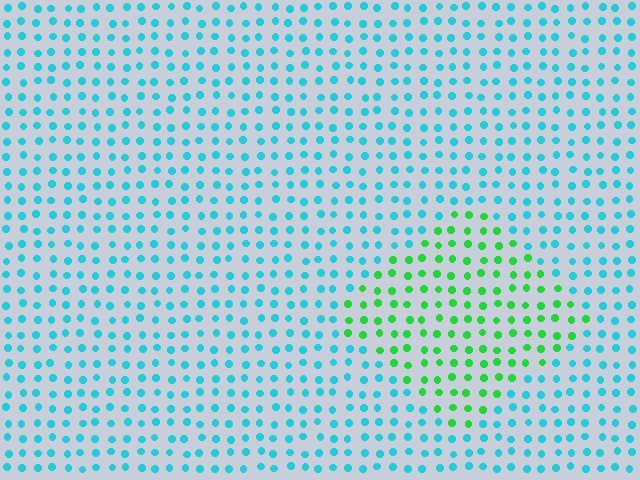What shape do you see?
I see a diamond.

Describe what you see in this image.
The image is filled with small cyan elements in a uniform arrangement. A diamond-shaped region is visible where the elements are tinted to a slightly different hue, forming a subtle color boundary.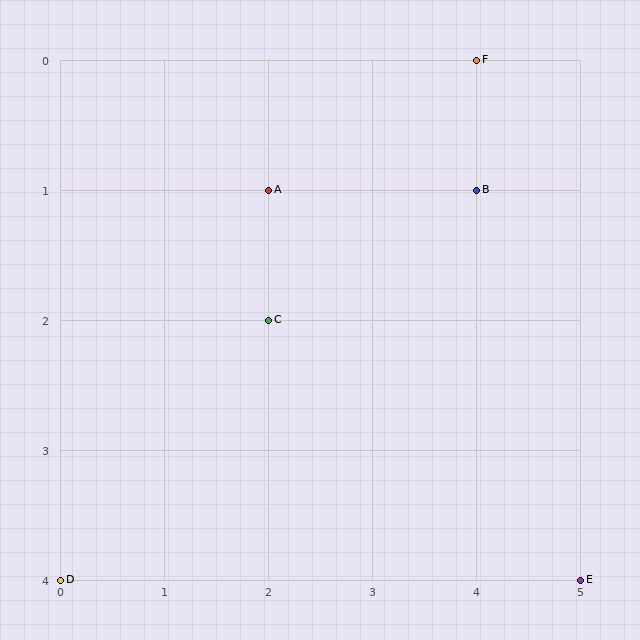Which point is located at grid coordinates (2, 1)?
Point A is at (2, 1).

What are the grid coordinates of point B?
Point B is at grid coordinates (4, 1).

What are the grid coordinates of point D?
Point D is at grid coordinates (0, 4).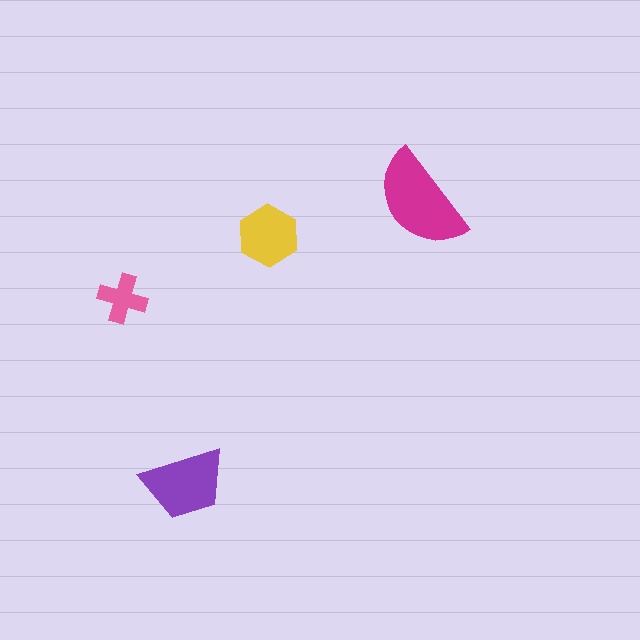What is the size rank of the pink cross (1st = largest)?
4th.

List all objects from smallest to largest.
The pink cross, the yellow hexagon, the purple trapezoid, the magenta semicircle.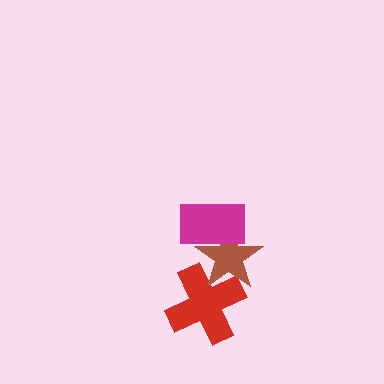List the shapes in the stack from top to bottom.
From top to bottom: the magenta rectangle, the brown star, the red cross.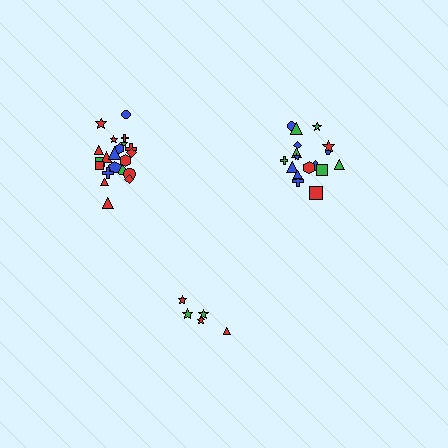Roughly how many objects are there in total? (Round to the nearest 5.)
Roughly 45 objects in total.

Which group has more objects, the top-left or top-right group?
The top-left group.